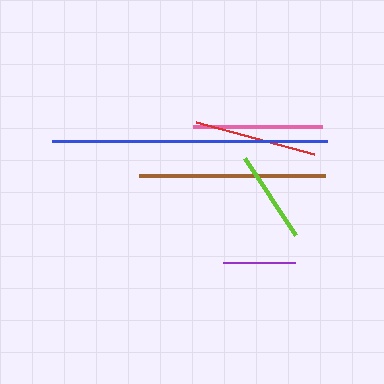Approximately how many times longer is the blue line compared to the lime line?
The blue line is approximately 3.0 times the length of the lime line.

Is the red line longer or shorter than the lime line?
The red line is longer than the lime line.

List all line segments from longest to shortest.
From longest to shortest: blue, brown, pink, red, lime, purple.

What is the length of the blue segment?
The blue segment is approximately 276 pixels long.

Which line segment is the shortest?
The purple line is the shortest at approximately 72 pixels.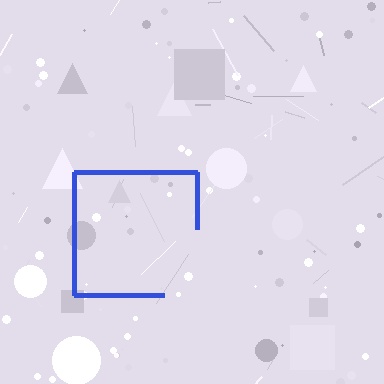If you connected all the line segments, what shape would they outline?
They would outline a square.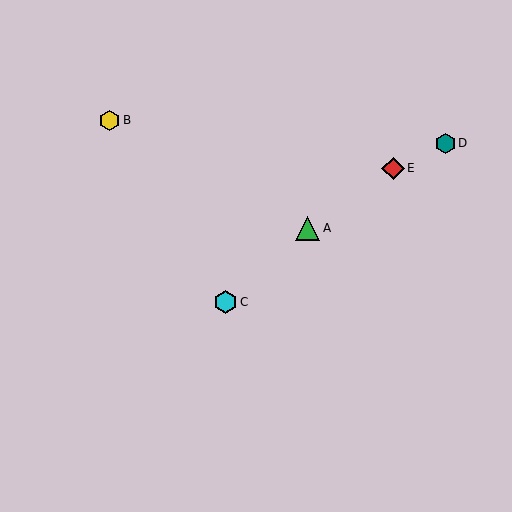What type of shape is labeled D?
Shape D is a teal hexagon.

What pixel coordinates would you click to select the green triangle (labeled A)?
Click at (308, 228) to select the green triangle A.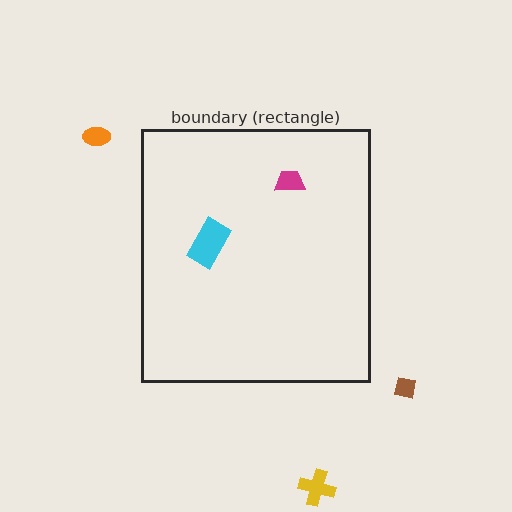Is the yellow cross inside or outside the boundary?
Outside.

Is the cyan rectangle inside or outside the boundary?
Inside.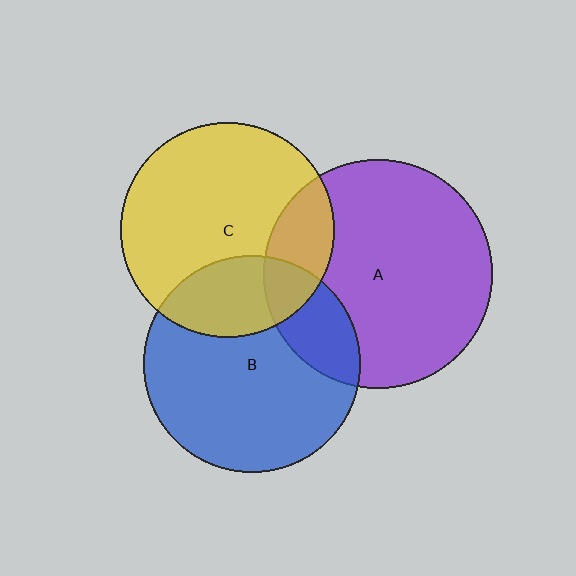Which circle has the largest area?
Circle A (purple).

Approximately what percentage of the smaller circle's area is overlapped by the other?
Approximately 20%.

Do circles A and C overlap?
Yes.